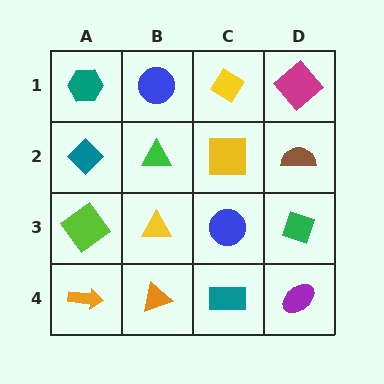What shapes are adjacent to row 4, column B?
A yellow triangle (row 3, column B), an orange arrow (row 4, column A), a teal rectangle (row 4, column C).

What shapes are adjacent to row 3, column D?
A brown semicircle (row 2, column D), a purple ellipse (row 4, column D), a blue circle (row 3, column C).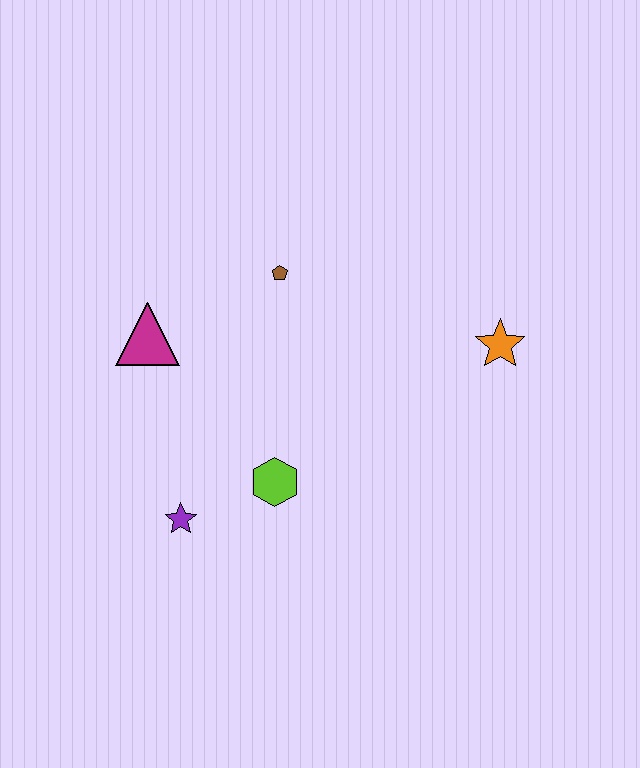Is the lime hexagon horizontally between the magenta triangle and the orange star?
Yes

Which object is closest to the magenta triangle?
The brown pentagon is closest to the magenta triangle.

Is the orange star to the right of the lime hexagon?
Yes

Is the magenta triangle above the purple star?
Yes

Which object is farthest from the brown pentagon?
The purple star is farthest from the brown pentagon.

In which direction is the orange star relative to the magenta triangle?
The orange star is to the right of the magenta triangle.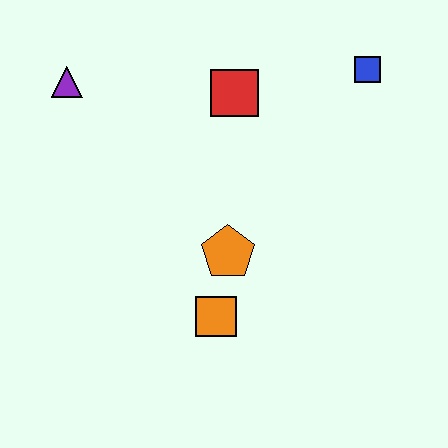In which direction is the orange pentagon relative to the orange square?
The orange pentagon is above the orange square.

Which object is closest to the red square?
The blue square is closest to the red square.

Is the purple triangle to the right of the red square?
No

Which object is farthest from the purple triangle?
The blue square is farthest from the purple triangle.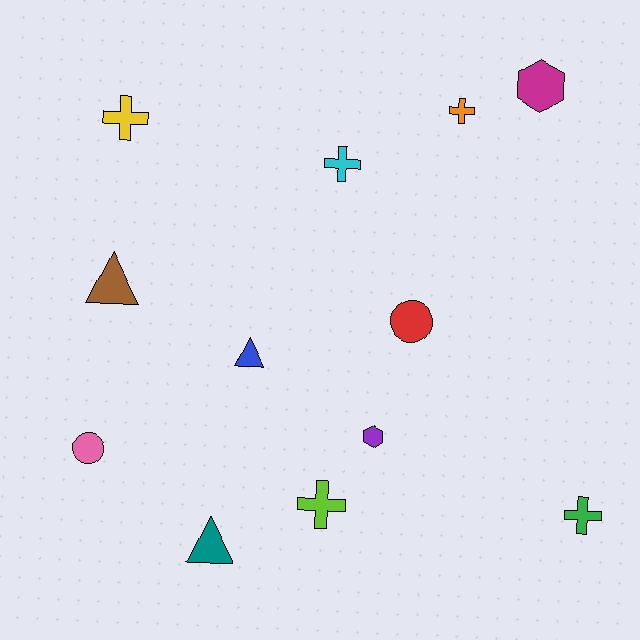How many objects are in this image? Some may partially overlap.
There are 12 objects.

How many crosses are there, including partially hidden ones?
There are 5 crosses.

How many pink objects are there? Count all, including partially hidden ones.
There is 1 pink object.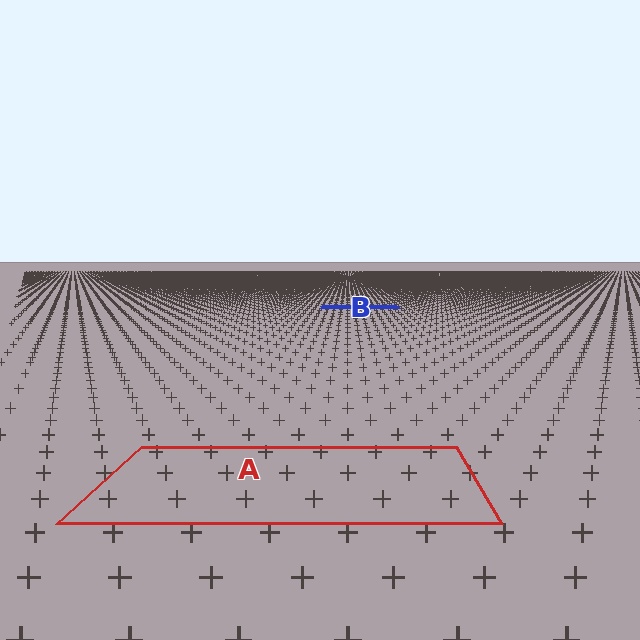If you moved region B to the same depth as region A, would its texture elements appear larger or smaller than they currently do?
They would appear larger. At a closer depth, the same texture elements are projected at a bigger on-screen size.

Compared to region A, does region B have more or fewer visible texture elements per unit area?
Region B has more texture elements per unit area — they are packed more densely because it is farther away.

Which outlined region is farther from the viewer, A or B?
Region B is farther from the viewer — the texture elements inside it appear smaller and more densely packed.